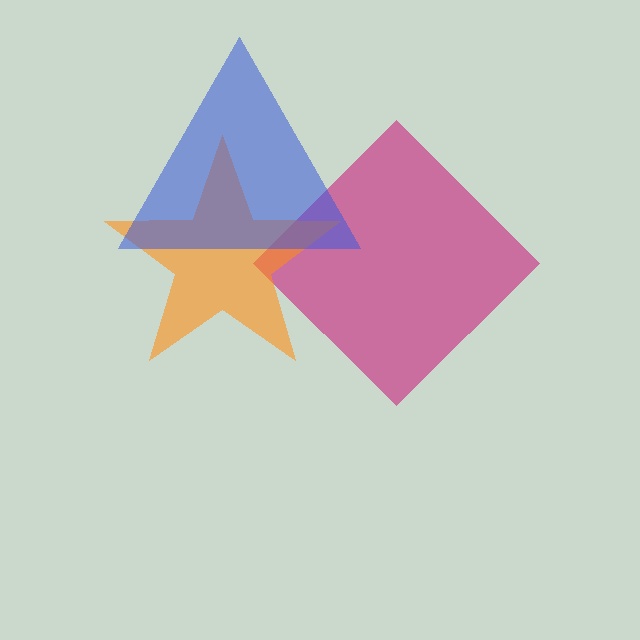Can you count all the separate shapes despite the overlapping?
Yes, there are 3 separate shapes.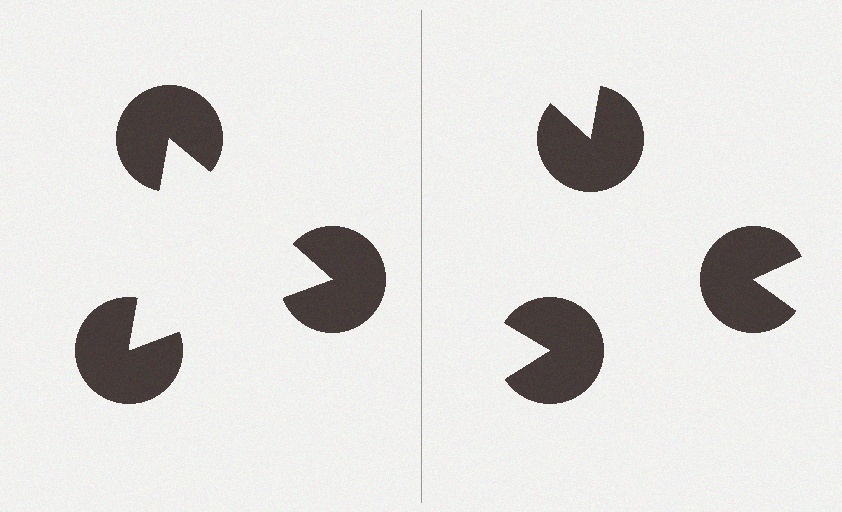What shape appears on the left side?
An illusory triangle.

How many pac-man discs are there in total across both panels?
6 — 3 on each side.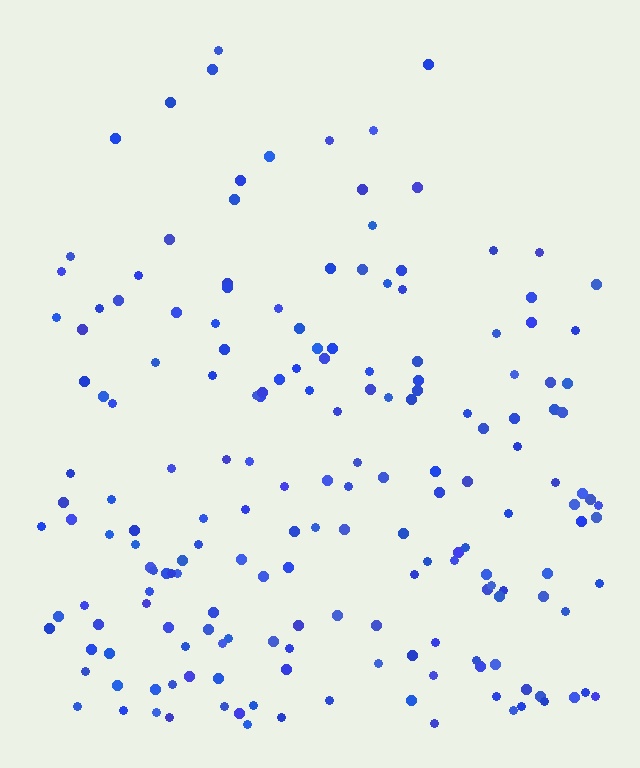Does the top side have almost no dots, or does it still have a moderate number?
Still a moderate number, just noticeably fewer than the bottom.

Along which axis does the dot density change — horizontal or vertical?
Vertical.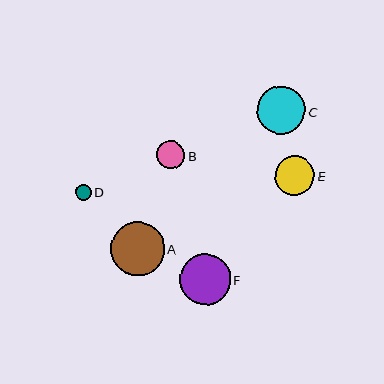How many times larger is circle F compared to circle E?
Circle F is approximately 1.3 times the size of circle E.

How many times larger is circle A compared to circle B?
Circle A is approximately 1.9 times the size of circle B.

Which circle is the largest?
Circle A is the largest with a size of approximately 54 pixels.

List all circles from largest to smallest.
From largest to smallest: A, F, C, E, B, D.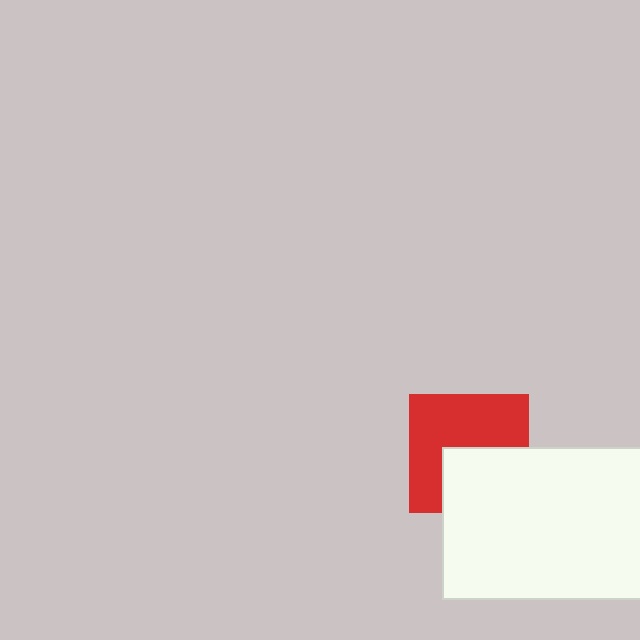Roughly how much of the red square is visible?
About half of it is visible (roughly 60%).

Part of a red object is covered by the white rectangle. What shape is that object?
It is a square.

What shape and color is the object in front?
The object in front is a white rectangle.